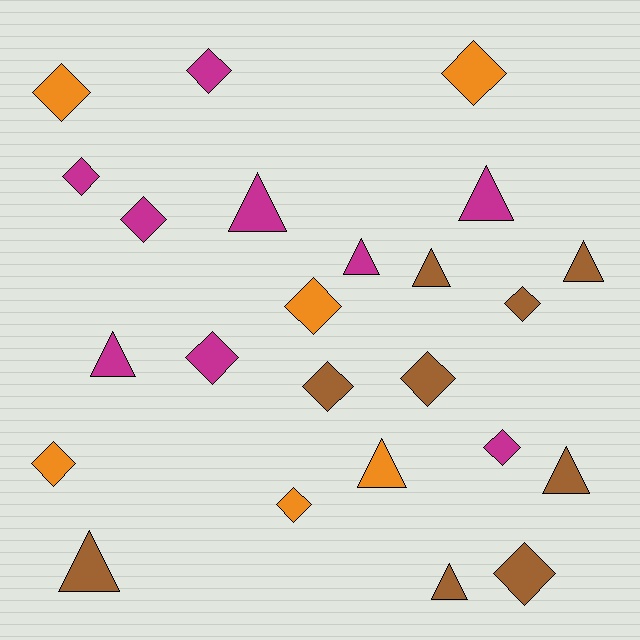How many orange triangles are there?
There is 1 orange triangle.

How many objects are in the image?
There are 24 objects.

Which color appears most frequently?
Magenta, with 9 objects.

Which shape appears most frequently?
Diamond, with 14 objects.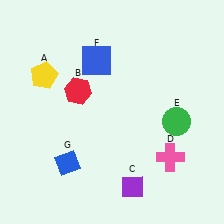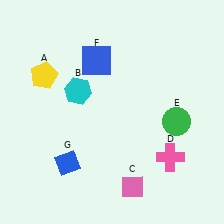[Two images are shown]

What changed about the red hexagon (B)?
In Image 1, B is red. In Image 2, it changed to cyan.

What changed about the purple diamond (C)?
In Image 1, C is purple. In Image 2, it changed to pink.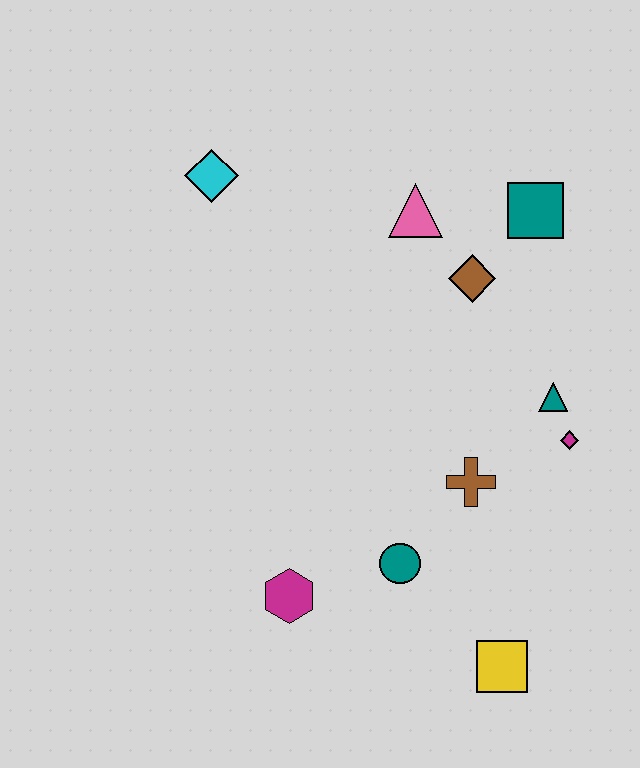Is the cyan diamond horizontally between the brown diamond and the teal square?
No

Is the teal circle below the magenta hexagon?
No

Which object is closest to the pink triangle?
The brown diamond is closest to the pink triangle.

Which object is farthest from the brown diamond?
The yellow square is farthest from the brown diamond.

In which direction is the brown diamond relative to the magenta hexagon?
The brown diamond is above the magenta hexagon.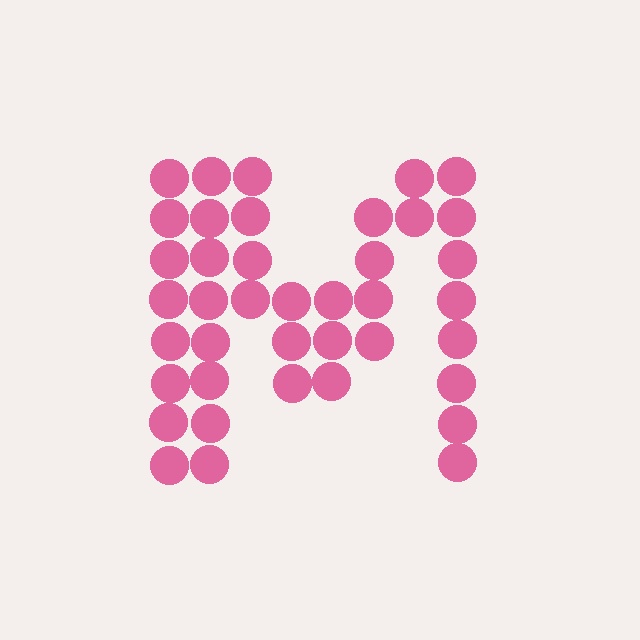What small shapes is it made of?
It is made of small circles.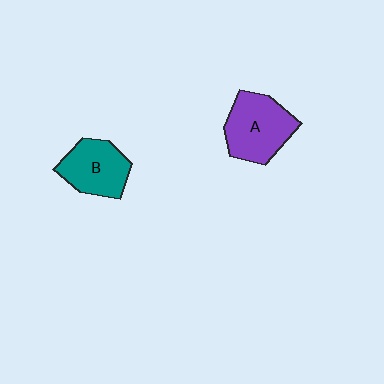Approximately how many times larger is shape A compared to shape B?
Approximately 1.2 times.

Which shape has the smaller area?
Shape B (teal).